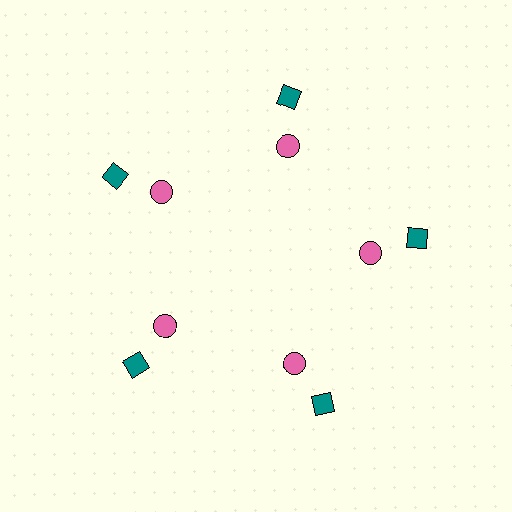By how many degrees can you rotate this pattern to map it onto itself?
The pattern maps onto itself every 72 degrees of rotation.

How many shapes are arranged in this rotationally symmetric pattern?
There are 10 shapes, arranged in 5 groups of 2.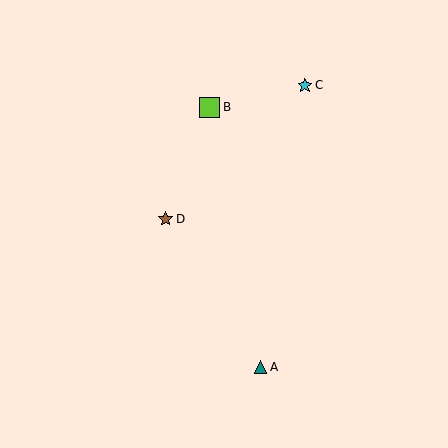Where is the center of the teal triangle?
The center of the teal triangle is at (260, 367).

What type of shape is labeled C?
Shape C is a cyan star.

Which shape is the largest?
The lime square (labeled B) is the largest.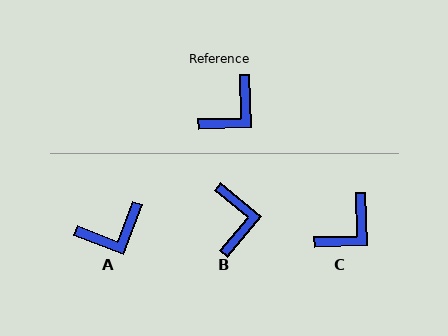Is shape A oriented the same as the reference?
No, it is off by about 22 degrees.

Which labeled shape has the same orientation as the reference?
C.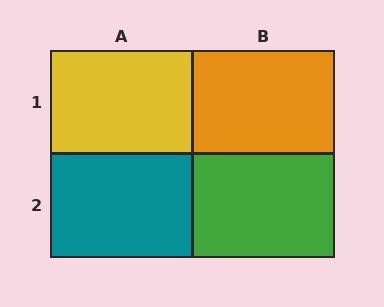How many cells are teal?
1 cell is teal.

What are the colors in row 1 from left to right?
Yellow, orange.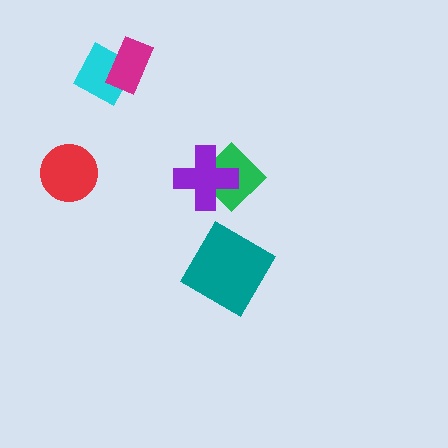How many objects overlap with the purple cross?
1 object overlaps with the purple cross.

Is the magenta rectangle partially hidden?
No, no other shape covers it.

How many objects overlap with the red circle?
0 objects overlap with the red circle.